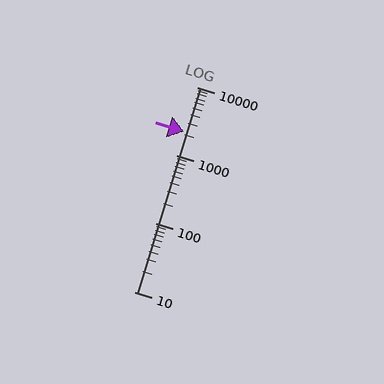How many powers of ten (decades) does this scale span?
The scale spans 3 decades, from 10 to 10000.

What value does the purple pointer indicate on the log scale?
The pointer indicates approximately 2200.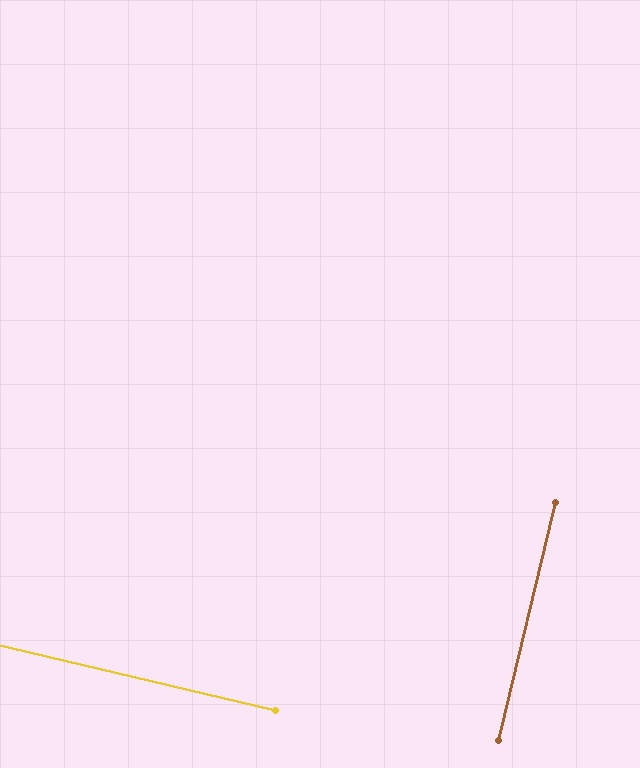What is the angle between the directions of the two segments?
Approximately 90 degrees.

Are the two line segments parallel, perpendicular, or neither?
Perpendicular — they meet at approximately 90°.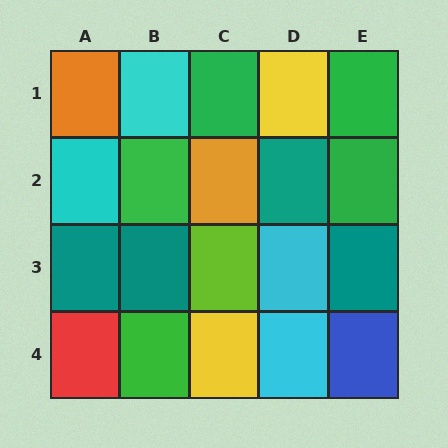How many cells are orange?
2 cells are orange.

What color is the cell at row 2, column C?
Orange.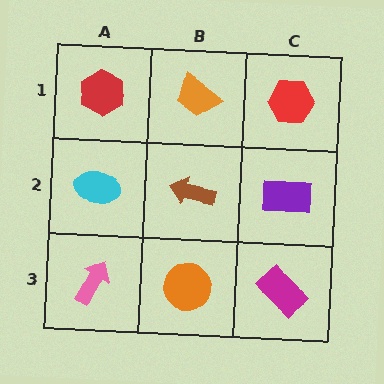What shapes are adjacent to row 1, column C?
A purple rectangle (row 2, column C), an orange trapezoid (row 1, column B).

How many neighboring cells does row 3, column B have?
3.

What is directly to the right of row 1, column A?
An orange trapezoid.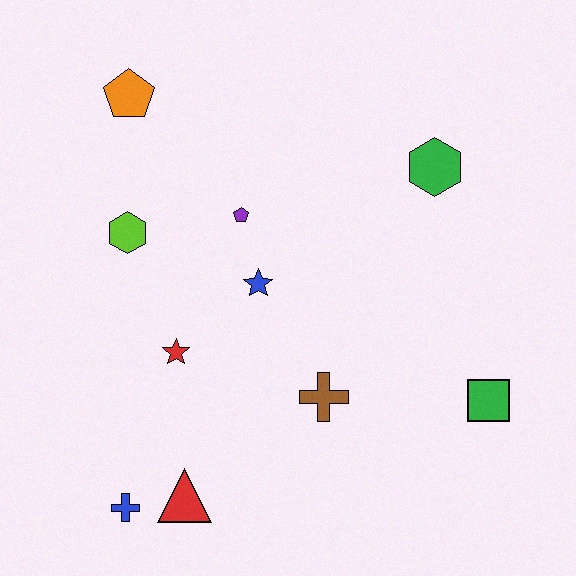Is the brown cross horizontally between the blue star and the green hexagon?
Yes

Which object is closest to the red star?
The blue star is closest to the red star.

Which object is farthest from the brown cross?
The orange pentagon is farthest from the brown cross.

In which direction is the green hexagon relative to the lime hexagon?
The green hexagon is to the right of the lime hexagon.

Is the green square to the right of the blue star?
Yes